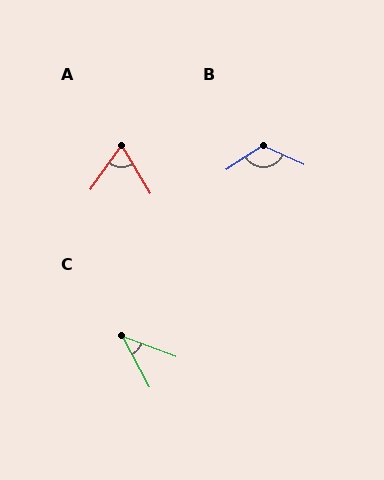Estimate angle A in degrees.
Approximately 66 degrees.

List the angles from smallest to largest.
C (41°), A (66°), B (122°).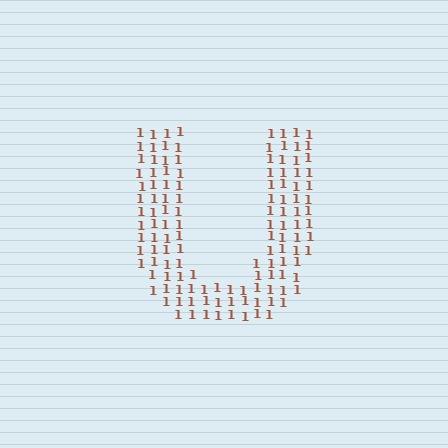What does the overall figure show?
The overall figure shows the letter U.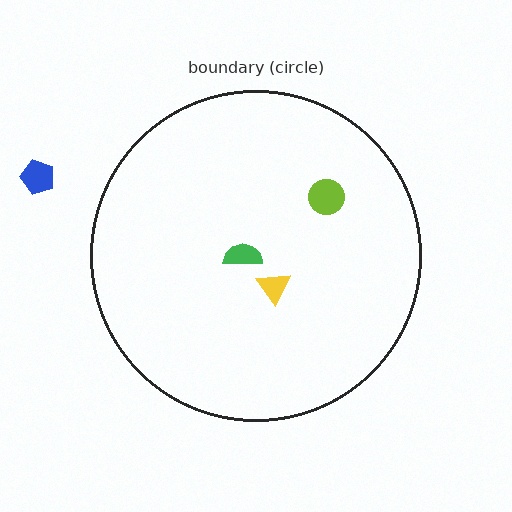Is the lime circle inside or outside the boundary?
Inside.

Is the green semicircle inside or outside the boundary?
Inside.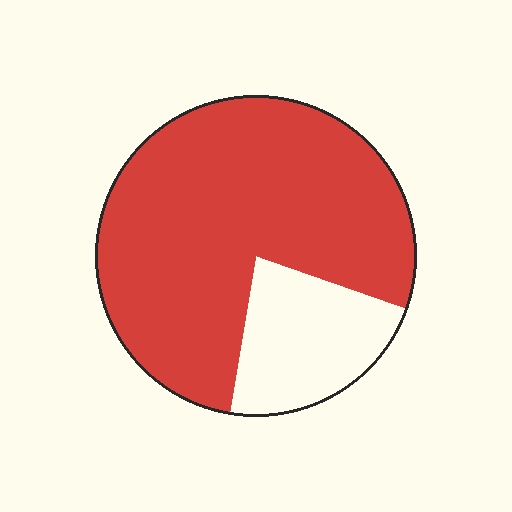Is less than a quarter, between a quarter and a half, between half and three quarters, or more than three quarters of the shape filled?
More than three quarters.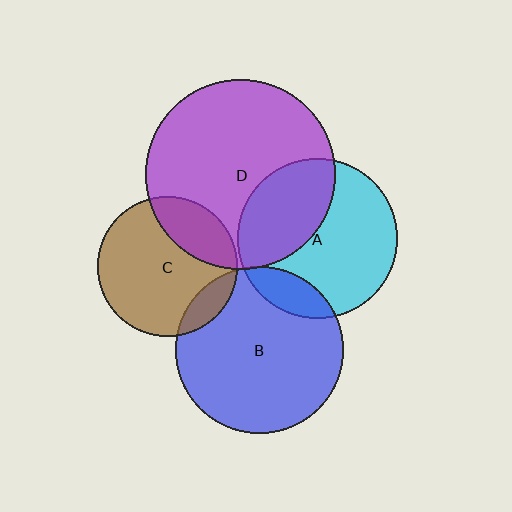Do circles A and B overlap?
Yes.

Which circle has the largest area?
Circle D (purple).